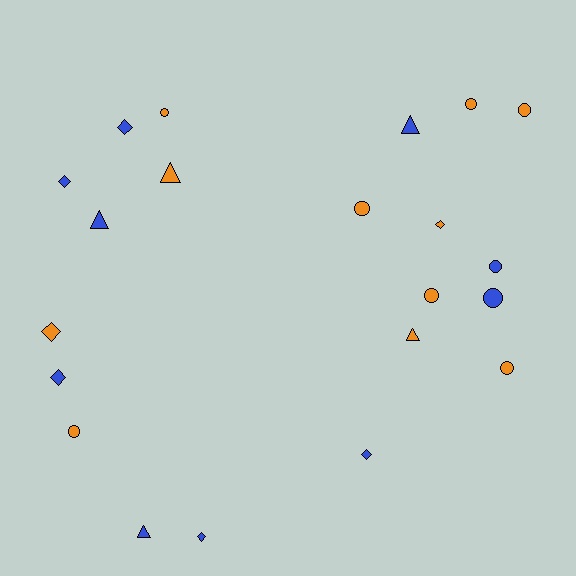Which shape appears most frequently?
Circle, with 9 objects.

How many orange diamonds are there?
There are 2 orange diamonds.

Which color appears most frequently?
Orange, with 11 objects.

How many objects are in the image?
There are 21 objects.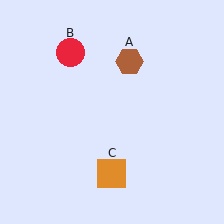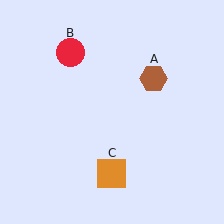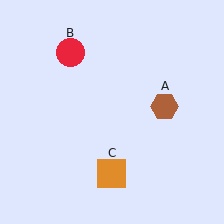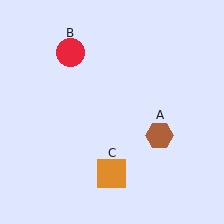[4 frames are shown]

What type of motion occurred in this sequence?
The brown hexagon (object A) rotated clockwise around the center of the scene.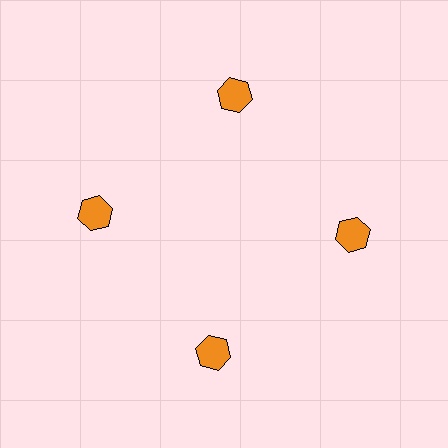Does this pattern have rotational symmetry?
Yes, this pattern has 4-fold rotational symmetry. It looks the same after rotating 90 degrees around the center.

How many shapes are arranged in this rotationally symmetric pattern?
There are 4 shapes, arranged in 4 groups of 1.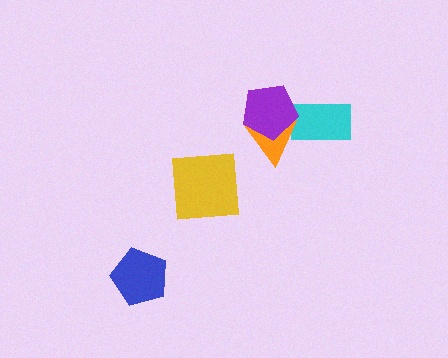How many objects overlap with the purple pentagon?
2 objects overlap with the purple pentagon.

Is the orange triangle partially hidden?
Yes, it is partially covered by another shape.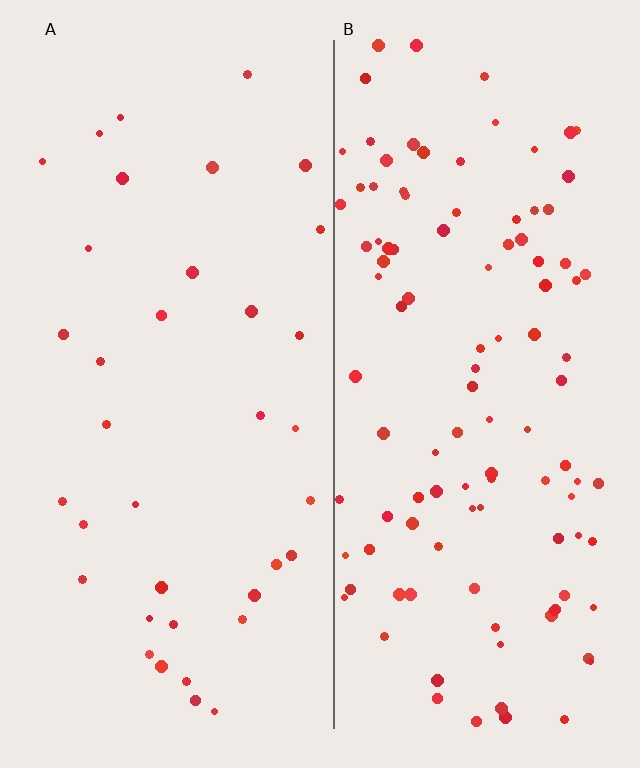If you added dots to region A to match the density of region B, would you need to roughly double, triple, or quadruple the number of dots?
Approximately triple.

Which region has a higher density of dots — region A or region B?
B (the right).